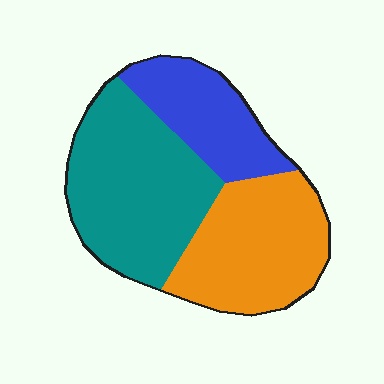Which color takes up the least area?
Blue, at roughly 25%.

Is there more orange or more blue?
Orange.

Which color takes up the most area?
Teal, at roughly 45%.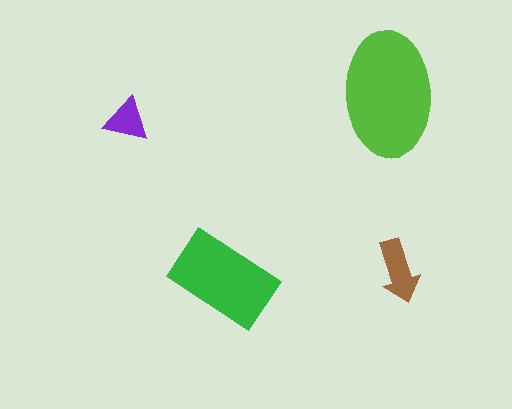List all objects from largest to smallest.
The lime ellipse, the green rectangle, the brown arrow, the purple triangle.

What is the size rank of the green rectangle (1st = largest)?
2nd.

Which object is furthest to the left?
The purple triangle is leftmost.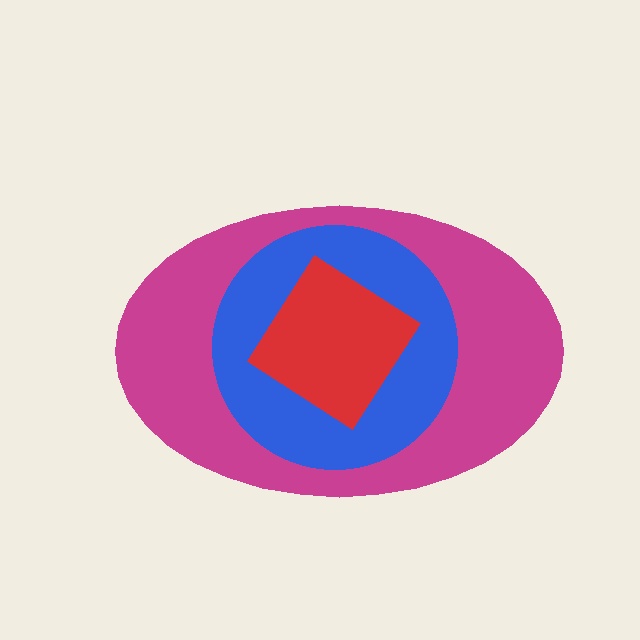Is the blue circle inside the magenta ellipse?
Yes.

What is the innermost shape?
The red diamond.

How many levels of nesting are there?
3.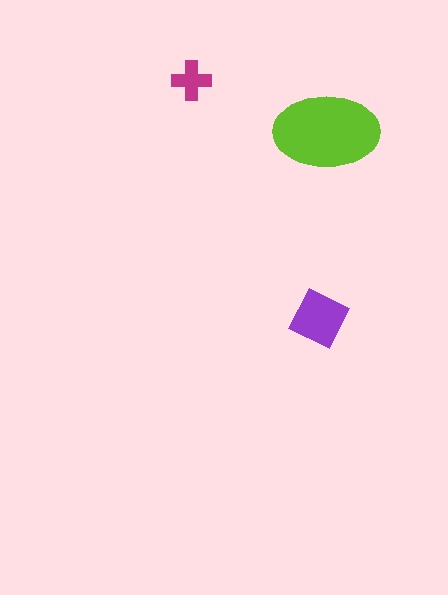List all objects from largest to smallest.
The lime ellipse, the purple diamond, the magenta cross.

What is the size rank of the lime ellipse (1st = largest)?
1st.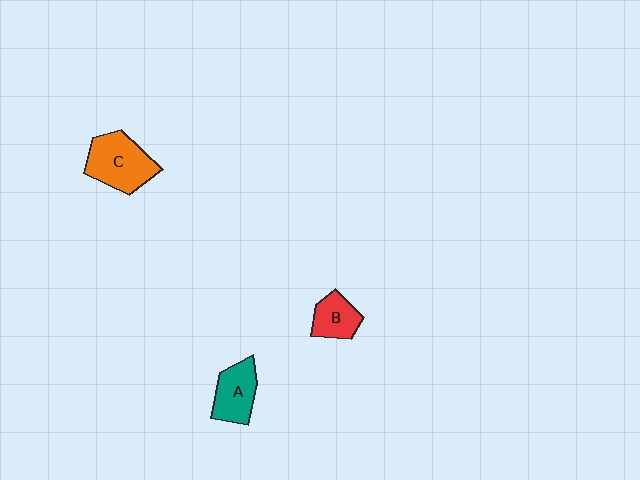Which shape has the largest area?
Shape C (orange).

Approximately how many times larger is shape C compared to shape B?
Approximately 1.8 times.